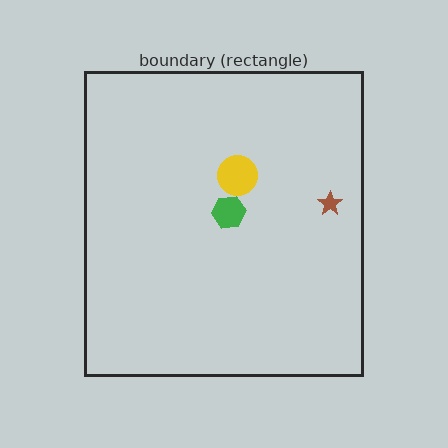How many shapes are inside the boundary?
3 inside, 0 outside.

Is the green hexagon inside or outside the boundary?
Inside.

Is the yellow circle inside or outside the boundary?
Inside.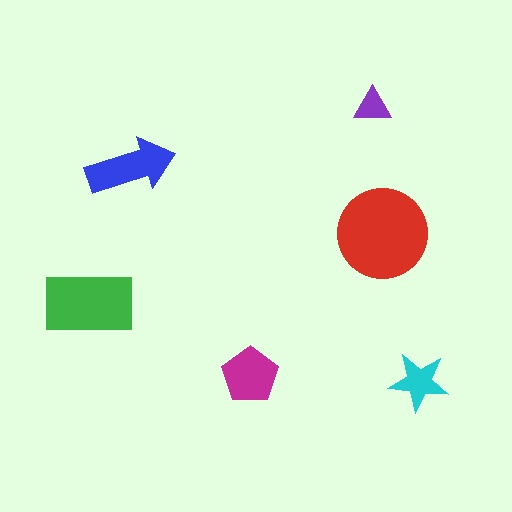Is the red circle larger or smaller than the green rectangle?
Larger.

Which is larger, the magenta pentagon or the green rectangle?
The green rectangle.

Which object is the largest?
The red circle.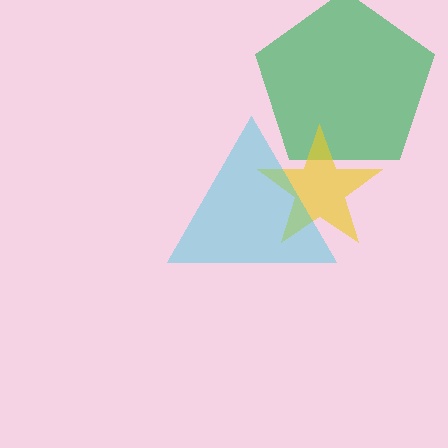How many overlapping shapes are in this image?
There are 3 overlapping shapes in the image.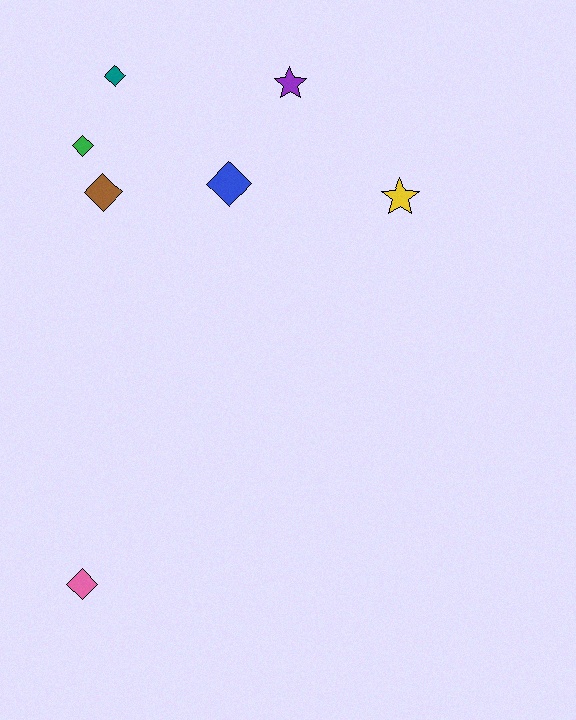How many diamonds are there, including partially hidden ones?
There are 5 diamonds.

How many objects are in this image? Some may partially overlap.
There are 7 objects.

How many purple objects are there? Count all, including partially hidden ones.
There is 1 purple object.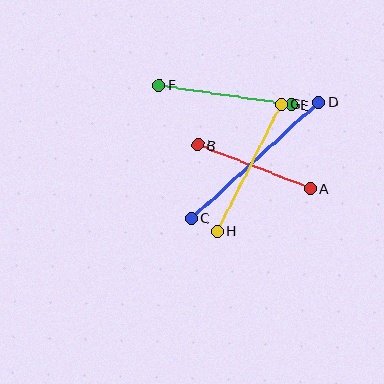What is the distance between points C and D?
The distance is approximately 172 pixels.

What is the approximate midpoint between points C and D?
The midpoint is at approximately (255, 160) pixels.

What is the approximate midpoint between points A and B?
The midpoint is at approximately (254, 167) pixels.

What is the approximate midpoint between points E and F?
The midpoint is at approximately (225, 95) pixels.